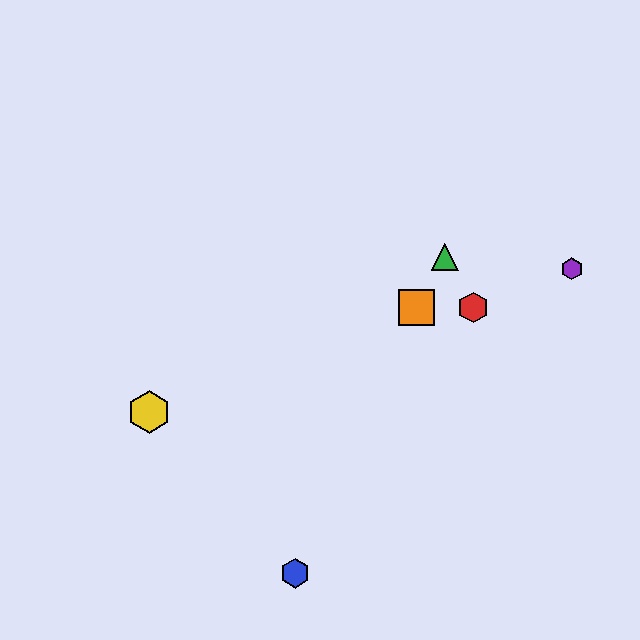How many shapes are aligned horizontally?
2 shapes (the red hexagon, the orange square) are aligned horizontally.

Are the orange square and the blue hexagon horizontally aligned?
No, the orange square is at y≈307 and the blue hexagon is at y≈573.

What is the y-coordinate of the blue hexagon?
The blue hexagon is at y≈573.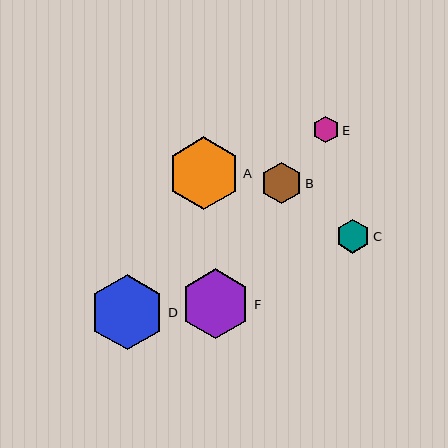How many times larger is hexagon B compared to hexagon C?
Hexagon B is approximately 1.2 times the size of hexagon C.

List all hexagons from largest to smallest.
From largest to smallest: D, A, F, B, C, E.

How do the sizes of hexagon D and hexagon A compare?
Hexagon D and hexagon A are approximately the same size.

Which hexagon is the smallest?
Hexagon E is the smallest with a size of approximately 27 pixels.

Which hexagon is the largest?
Hexagon D is the largest with a size of approximately 75 pixels.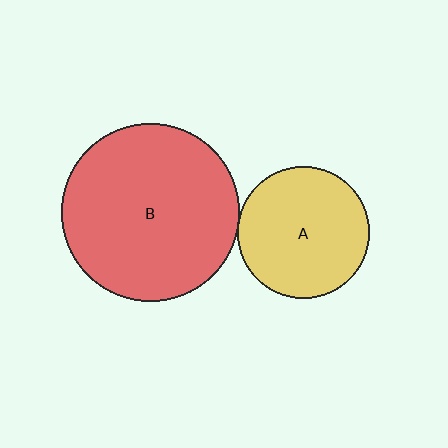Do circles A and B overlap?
Yes.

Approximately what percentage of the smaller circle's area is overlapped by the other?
Approximately 5%.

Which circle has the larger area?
Circle B (red).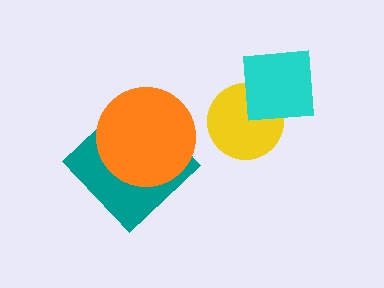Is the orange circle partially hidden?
No, no other shape covers it.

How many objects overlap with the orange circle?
1 object overlaps with the orange circle.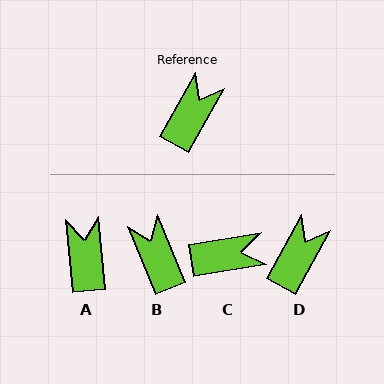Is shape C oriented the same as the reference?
No, it is off by about 52 degrees.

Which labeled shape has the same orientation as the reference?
D.